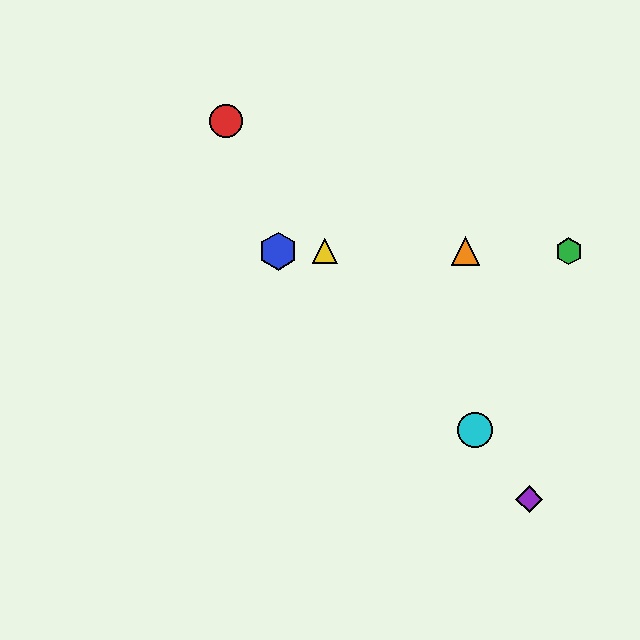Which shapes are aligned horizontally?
The blue hexagon, the green hexagon, the yellow triangle, the orange triangle are aligned horizontally.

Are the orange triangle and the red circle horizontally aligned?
No, the orange triangle is at y≈251 and the red circle is at y≈121.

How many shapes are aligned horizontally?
4 shapes (the blue hexagon, the green hexagon, the yellow triangle, the orange triangle) are aligned horizontally.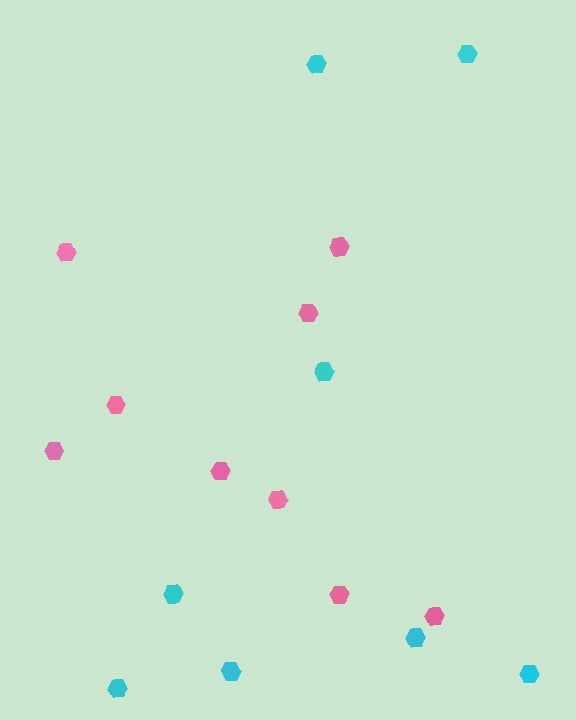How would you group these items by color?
There are 2 groups: one group of cyan hexagons (8) and one group of pink hexagons (9).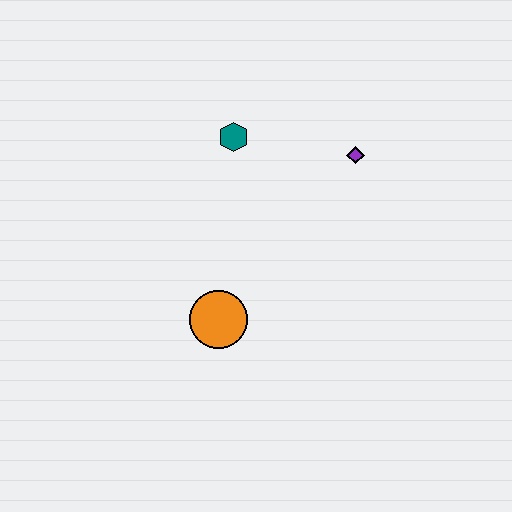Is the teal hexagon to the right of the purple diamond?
No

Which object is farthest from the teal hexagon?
The orange circle is farthest from the teal hexagon.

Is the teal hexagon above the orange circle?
Yes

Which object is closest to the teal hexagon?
The purple diamond is closest to the teal hexagon.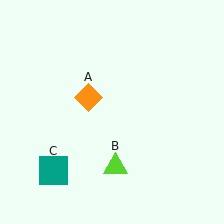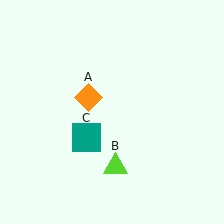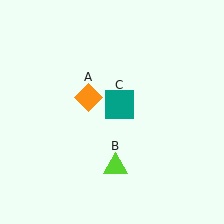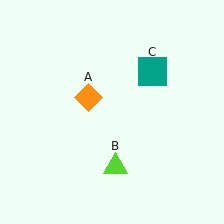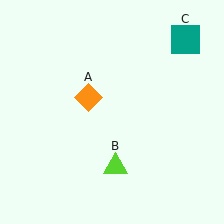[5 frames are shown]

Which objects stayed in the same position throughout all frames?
Orange diamond (object A) and lime triangle (object B) remained stationary.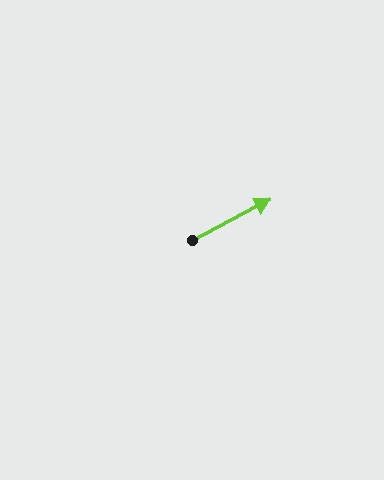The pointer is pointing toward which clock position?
Roughly 2 o'clock.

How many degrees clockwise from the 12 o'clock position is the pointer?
Approximately 62 degrees.